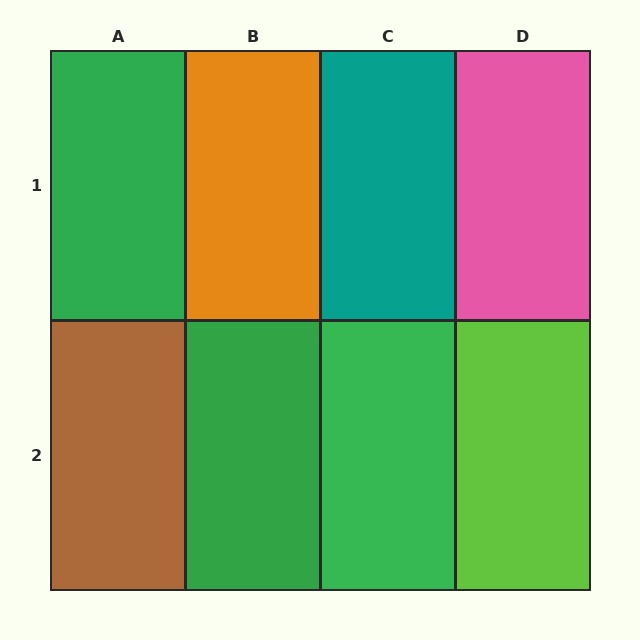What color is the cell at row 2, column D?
Lime.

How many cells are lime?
1 cell is lime.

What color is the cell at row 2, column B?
Green.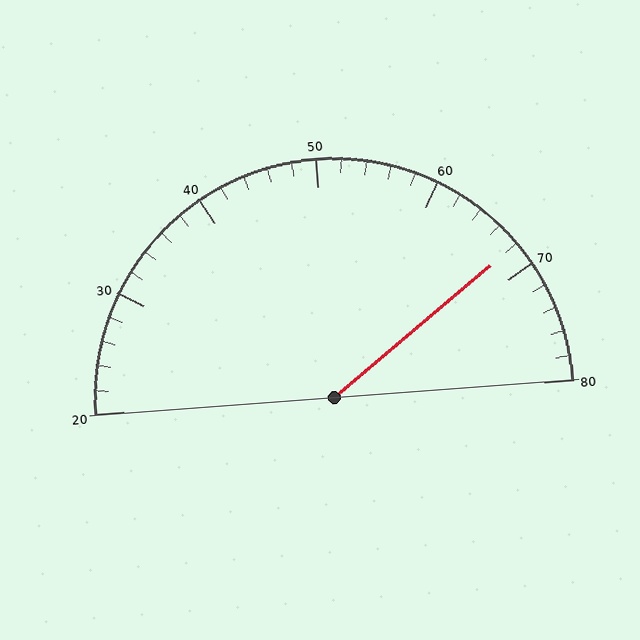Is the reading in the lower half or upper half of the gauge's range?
The reading is in the upper half of the range (20 to 80).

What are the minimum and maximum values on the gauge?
The gauge ranges from 20 to 80.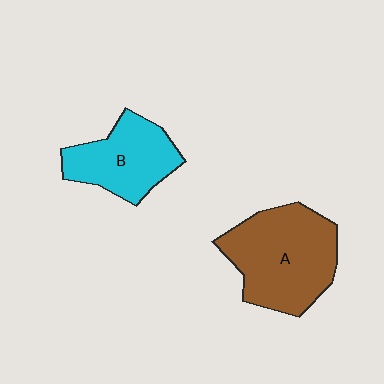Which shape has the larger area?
Shape A (brown).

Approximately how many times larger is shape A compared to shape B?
Approximately 1.5 times.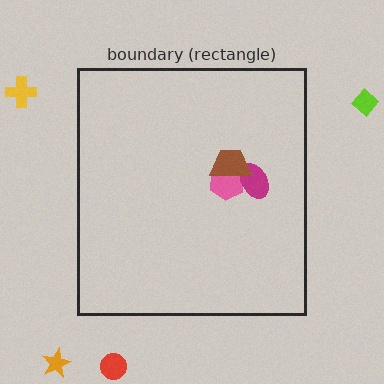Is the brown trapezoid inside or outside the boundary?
Inside.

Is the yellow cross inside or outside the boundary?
Outside.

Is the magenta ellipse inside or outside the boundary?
Inside.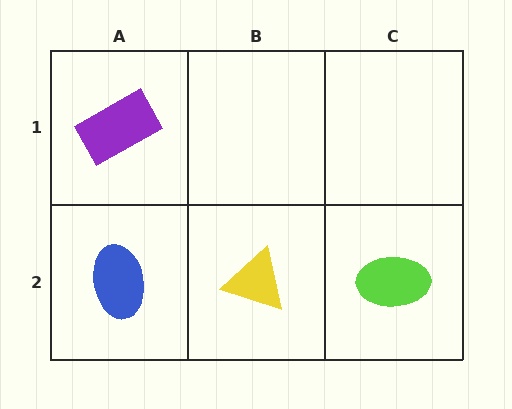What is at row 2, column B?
A yellow triangle.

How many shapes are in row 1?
1 shape.